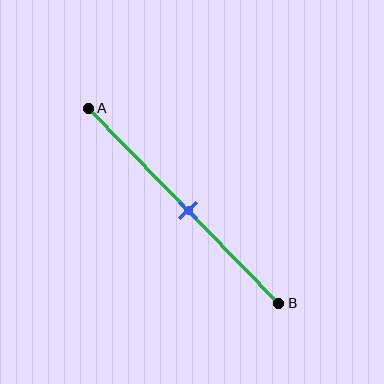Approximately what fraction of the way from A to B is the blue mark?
The blue mark is approximately 50% of the way from A to B.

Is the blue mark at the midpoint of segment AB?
Yes, the mark is approximately at the midpoint.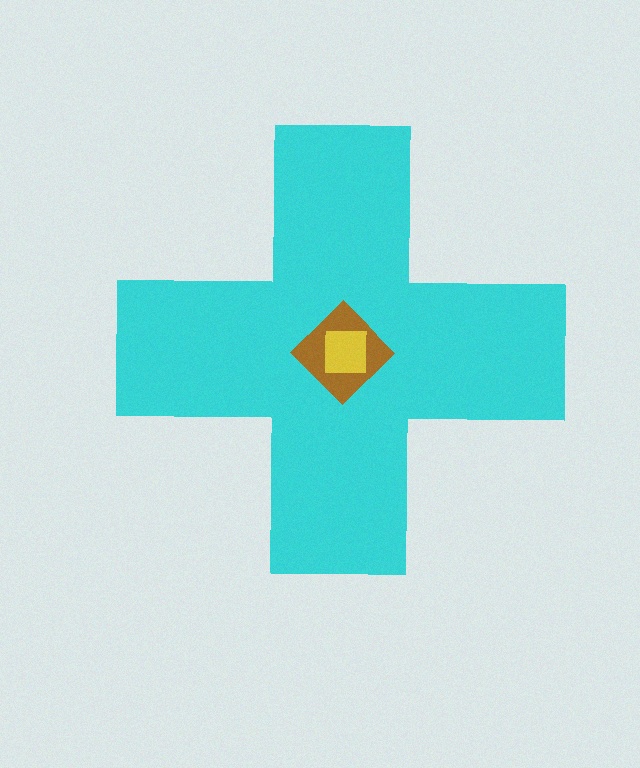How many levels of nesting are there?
3.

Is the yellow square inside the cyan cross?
Yes.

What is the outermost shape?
The cyan cross.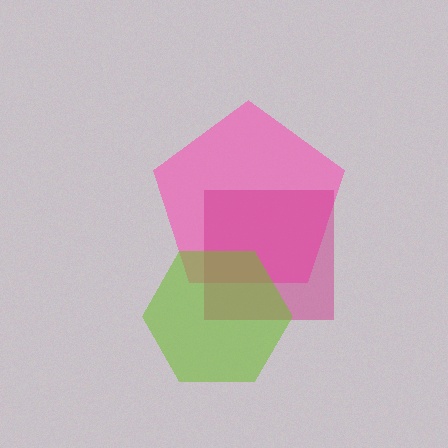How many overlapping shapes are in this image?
There are 3 overlapping shapes in the image.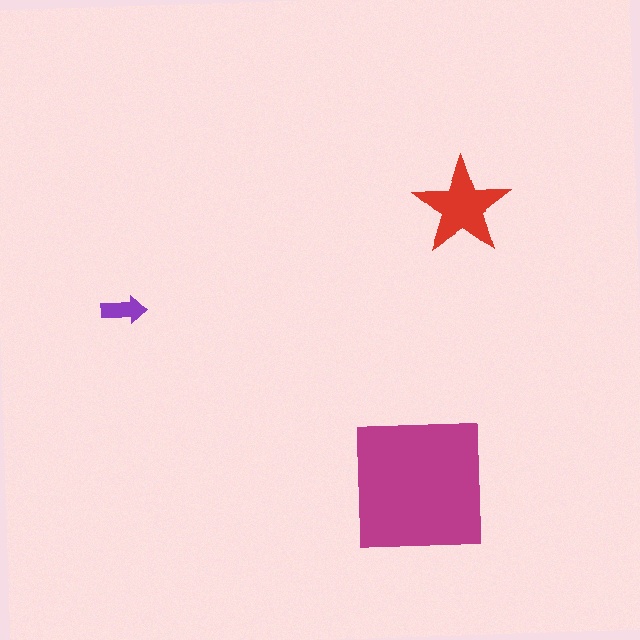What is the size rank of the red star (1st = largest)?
2nd.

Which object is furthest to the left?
The purple arrow is leftmost.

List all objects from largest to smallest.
The magenta square, the red star, the purple arrow.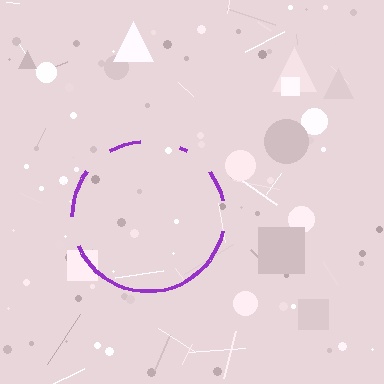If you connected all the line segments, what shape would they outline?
They would outline a circle.